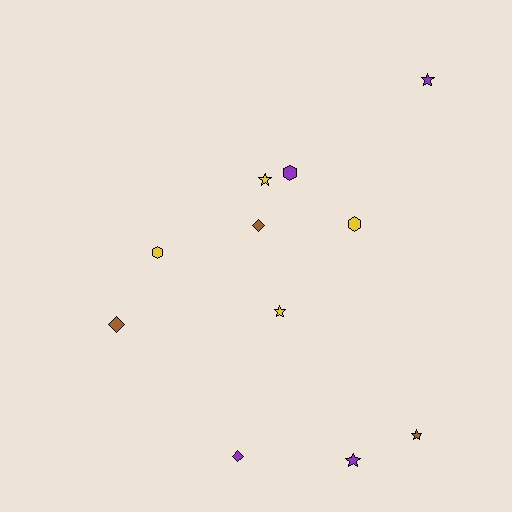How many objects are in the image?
There are 11 objects.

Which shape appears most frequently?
Star, with 5 objects.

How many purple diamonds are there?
There is 1 purple diamond.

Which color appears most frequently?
Yellow, with 4 objects.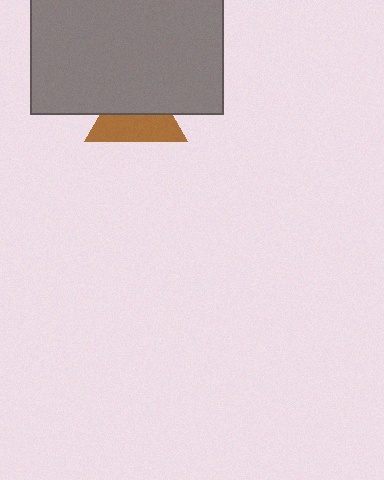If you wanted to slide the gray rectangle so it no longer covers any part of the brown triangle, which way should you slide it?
Slide it up — that is the most direct way to separate the two shapes.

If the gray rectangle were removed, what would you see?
You would see the complete brown triangle.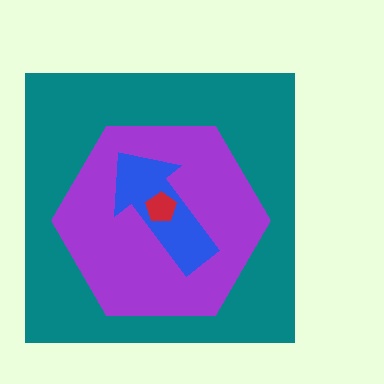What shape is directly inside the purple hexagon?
The blue arrow.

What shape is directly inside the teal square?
The purple hexagon.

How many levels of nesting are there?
4.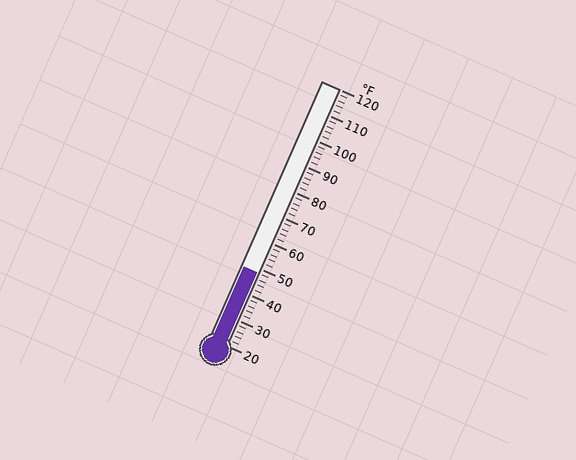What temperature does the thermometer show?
The thermometer shows approximately 48°F.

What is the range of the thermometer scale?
The thermometer scale ranges from 20°F to 120°F.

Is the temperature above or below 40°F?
The temperature is above 40°F.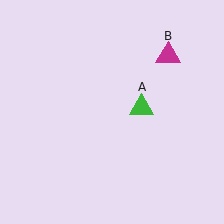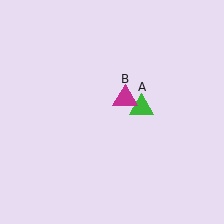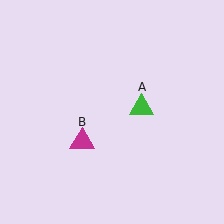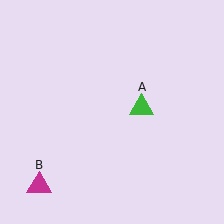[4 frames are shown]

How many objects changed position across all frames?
1 object changed position: magenta triangle (object B).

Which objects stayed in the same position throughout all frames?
Green triangle (object A) remained stationary.